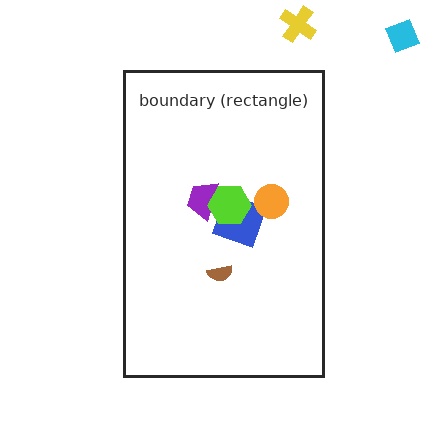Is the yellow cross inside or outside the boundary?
Outside.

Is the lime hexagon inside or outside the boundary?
Inside.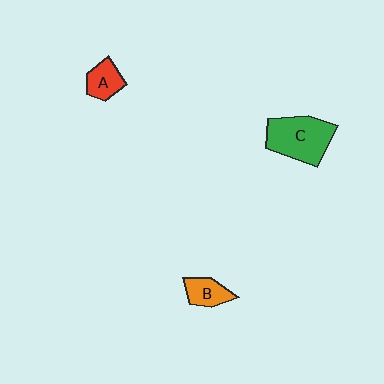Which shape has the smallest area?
Shape B (orange).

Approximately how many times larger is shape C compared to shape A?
Approximately 2.2 times.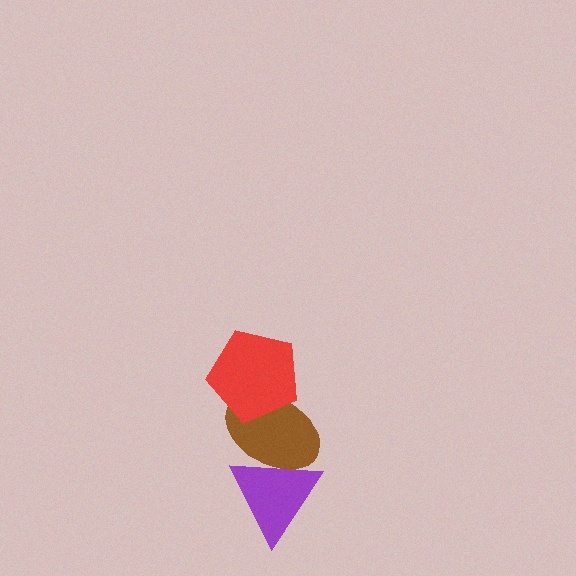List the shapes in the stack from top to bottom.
From top to bottom: the red pentagon, the brown ellipse, the purple triangle.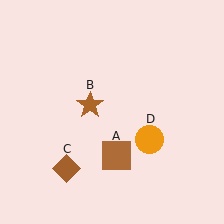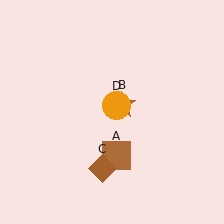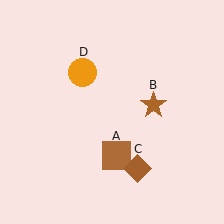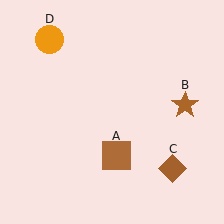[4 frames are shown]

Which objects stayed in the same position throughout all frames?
Brown square (object A) remained stationary.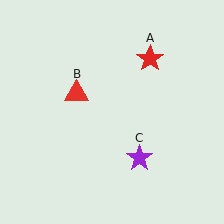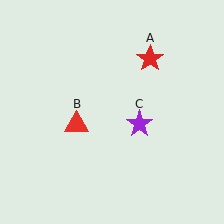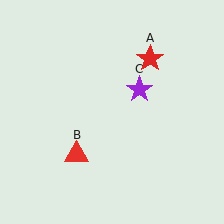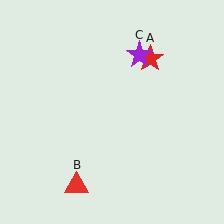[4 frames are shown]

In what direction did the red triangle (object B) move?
The red triangle (object B) moved down.